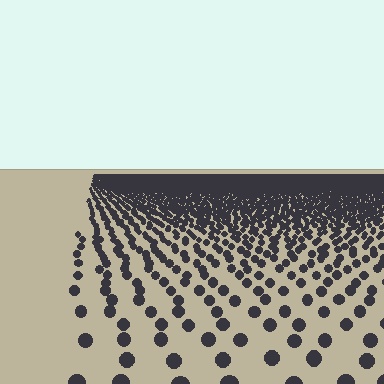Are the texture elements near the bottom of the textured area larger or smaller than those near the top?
Larger. Near the bottom, elements are closer to the viewer and appear at a bigger on-screen size.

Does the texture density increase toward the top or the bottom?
Density increases toward the top.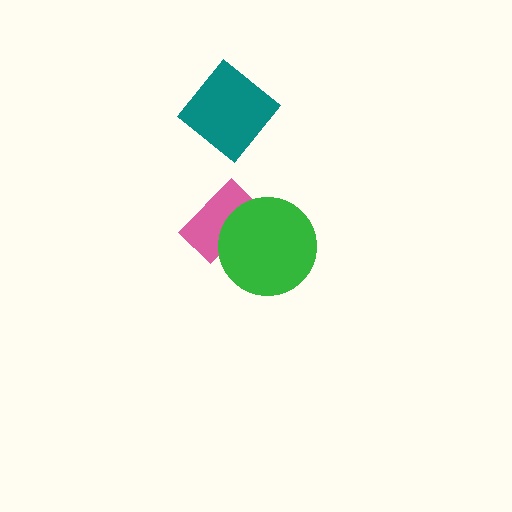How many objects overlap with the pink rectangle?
1 object overlaps with the pink rectangle.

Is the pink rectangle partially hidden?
Yes, it is partially covered by another shape.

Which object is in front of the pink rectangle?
The green circle is in front of the pink rectangle.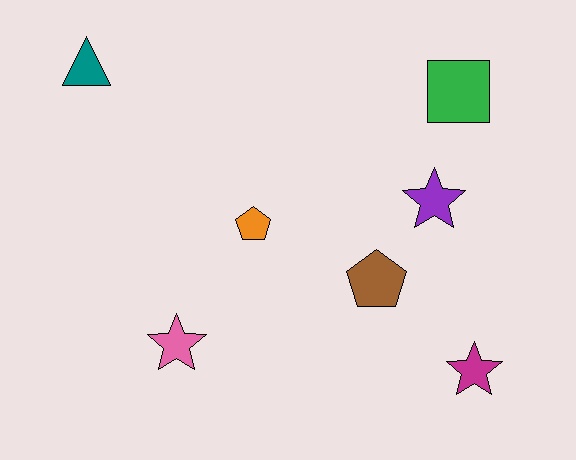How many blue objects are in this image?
There are no blue objects.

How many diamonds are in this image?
There are no diamonds.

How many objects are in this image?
There are 7 objects.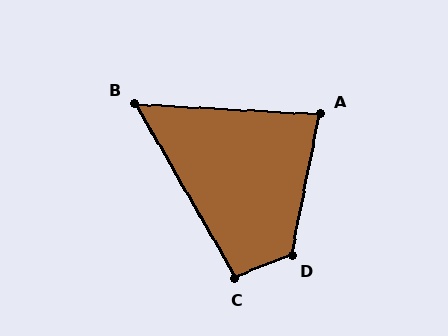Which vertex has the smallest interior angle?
B, at approximately 57 degrees.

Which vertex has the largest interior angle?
D, at approximately 123 degrees.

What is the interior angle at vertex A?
Approximately 82 degrees (acute).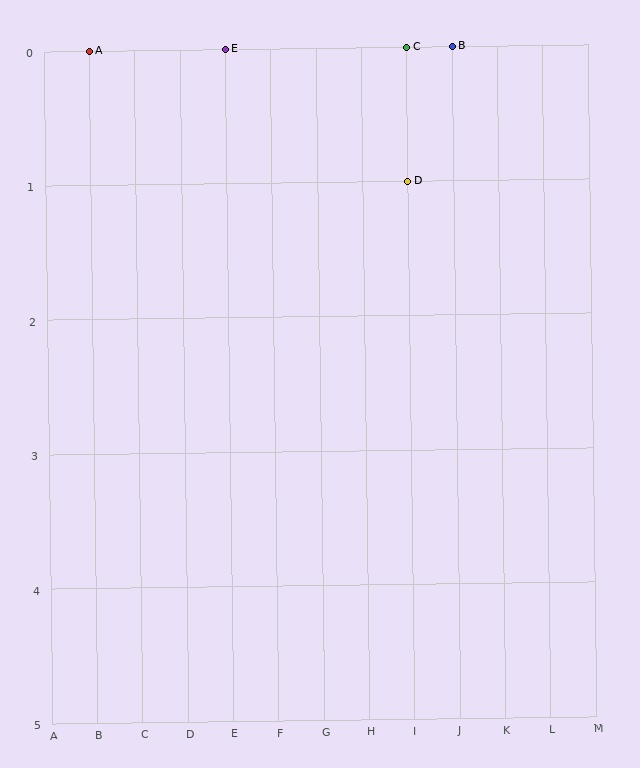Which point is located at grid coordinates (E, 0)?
Point E is at (E, 0).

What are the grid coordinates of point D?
Point D is at grid coordinates (I, 1).